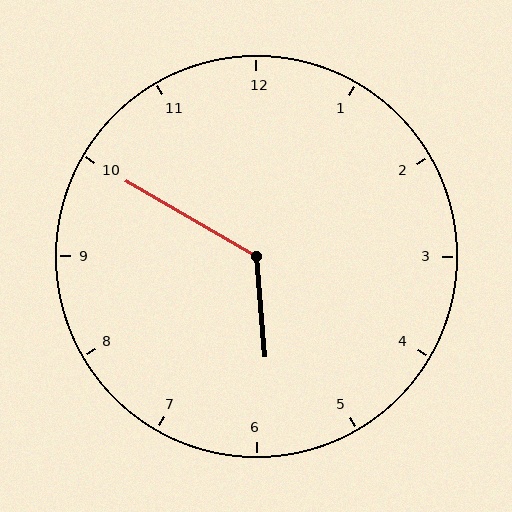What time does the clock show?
5:50.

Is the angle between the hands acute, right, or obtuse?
It is obtuse.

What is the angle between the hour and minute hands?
Approximately 125 degrees.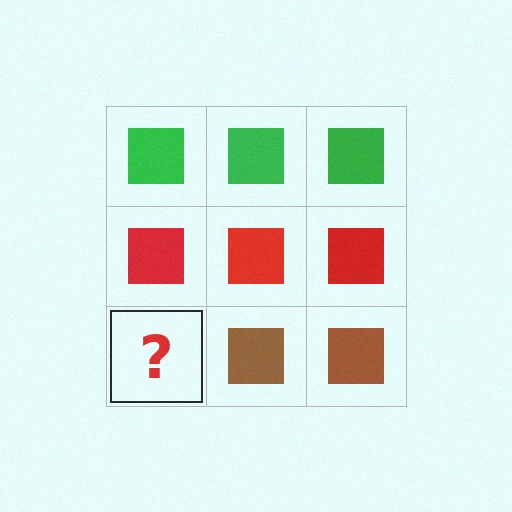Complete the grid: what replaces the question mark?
The question mark should be replaced with a brown square.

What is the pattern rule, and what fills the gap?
The rule is that each row has a consistent color. The gap should be filled with a brown square.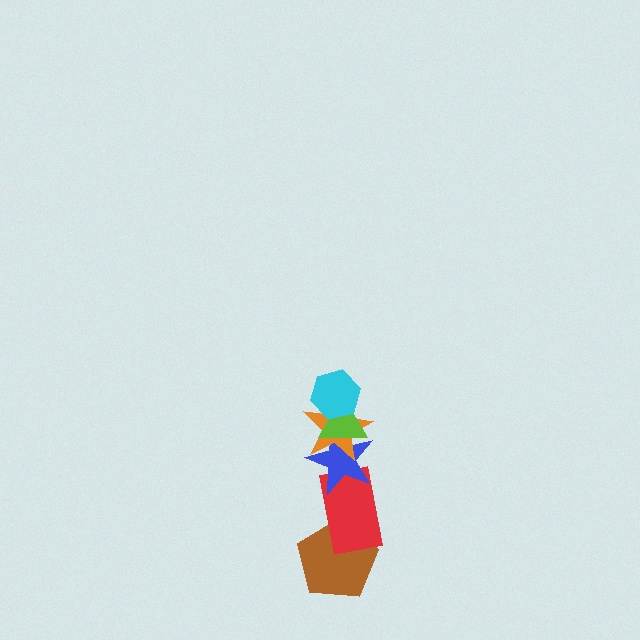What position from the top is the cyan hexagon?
The cyan hexagon is 1st from the top.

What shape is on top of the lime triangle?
The cyan hexagon is on top of the lime triangle.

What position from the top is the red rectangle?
The red rectangle is 5th from the top.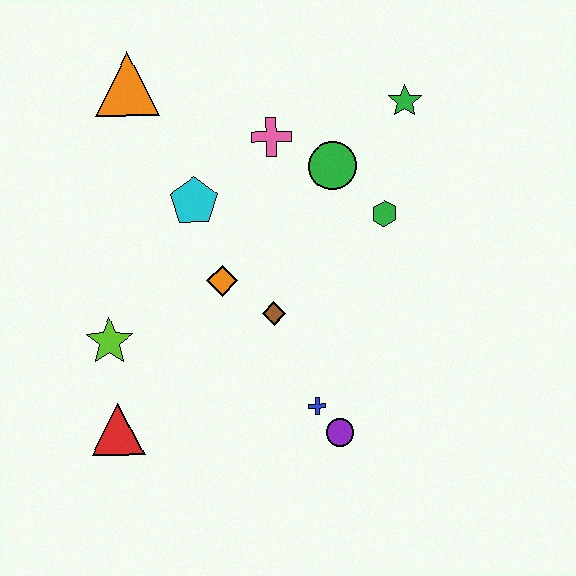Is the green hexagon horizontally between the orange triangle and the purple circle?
No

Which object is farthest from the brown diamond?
The orange triangle is farthest from the brown diamond.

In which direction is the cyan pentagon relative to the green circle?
The cyan pentagon is to the left of the green circle.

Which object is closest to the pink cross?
The green circle is closest to the pink cross.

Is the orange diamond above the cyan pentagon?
No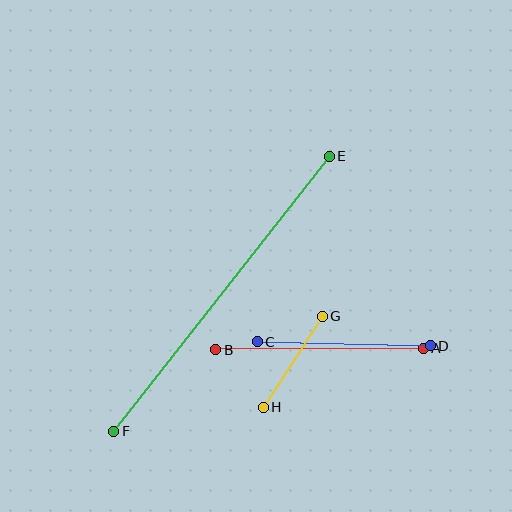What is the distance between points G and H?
The distance is approximately 108 pixels.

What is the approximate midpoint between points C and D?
The midpoint is at approximately (344, 344) pixels.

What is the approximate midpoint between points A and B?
The midpoint is at approximately (319, 349) pixels.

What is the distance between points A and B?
The distance is approximately 208 pixels.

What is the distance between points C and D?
The distance is approximately 173 pixels.